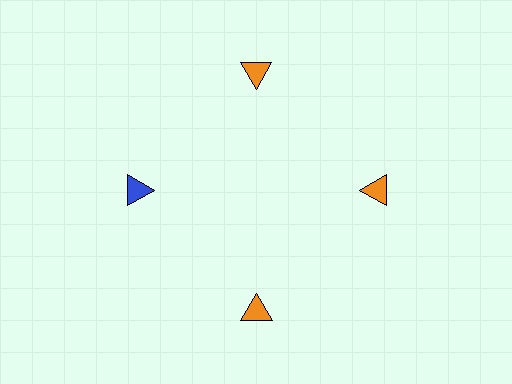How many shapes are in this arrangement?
There are 4 shapes arranged in a ring pattern.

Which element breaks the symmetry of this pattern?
The blue triangle at roughly the 9 o'clock position breaks the symmetry. All other shapes are orange triangles.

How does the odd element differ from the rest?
It has a different color: blue instead of orange.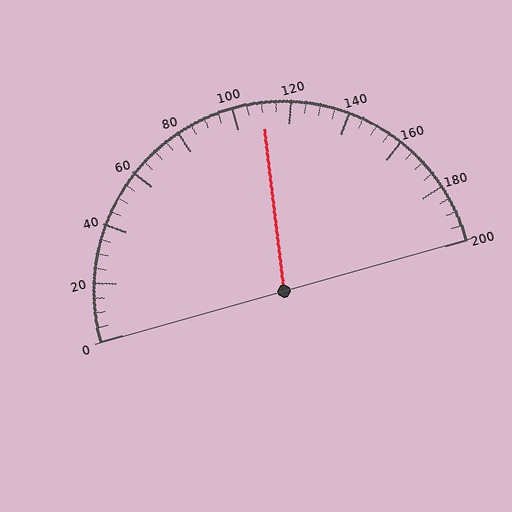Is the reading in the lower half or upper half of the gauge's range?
The reading is in the upper half of the range (0 to 200).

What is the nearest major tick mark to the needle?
The nearest major tick mark is 120.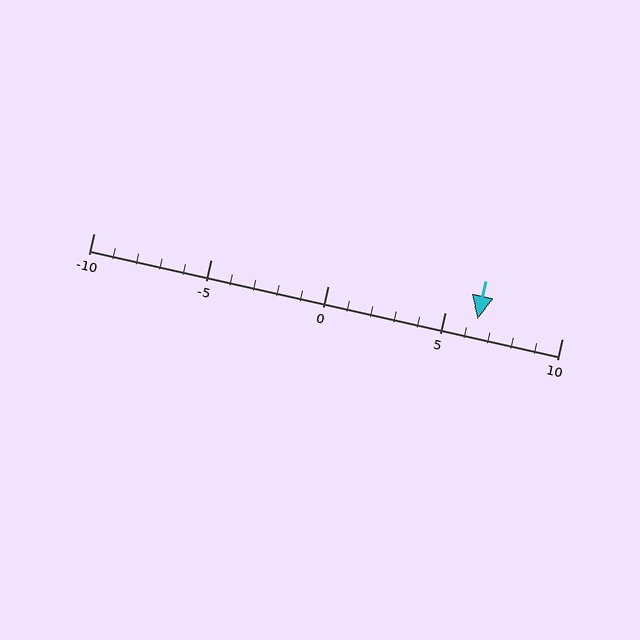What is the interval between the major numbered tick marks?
The major tick marks are spaced 5 units apart.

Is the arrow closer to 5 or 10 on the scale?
The arrow is closer to 5.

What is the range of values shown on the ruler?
The ruler shows values from -10 to 10.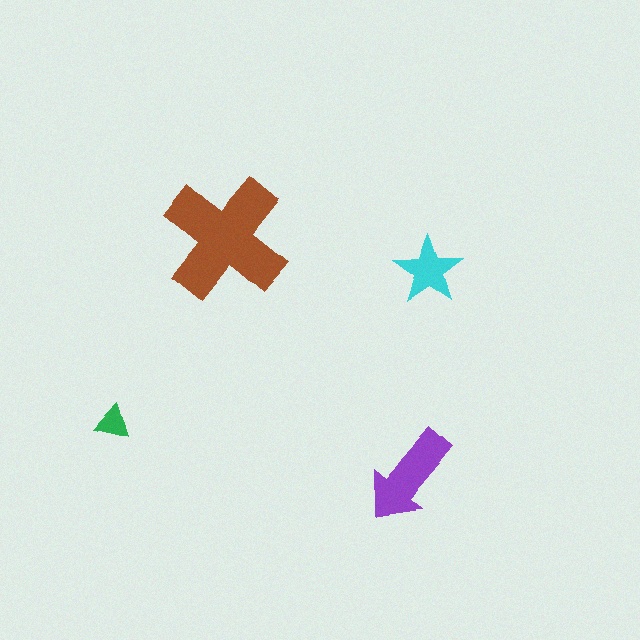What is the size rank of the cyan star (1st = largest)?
3rd.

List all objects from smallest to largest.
The green triangle, the cyan star, the purple arrow, the brown cross.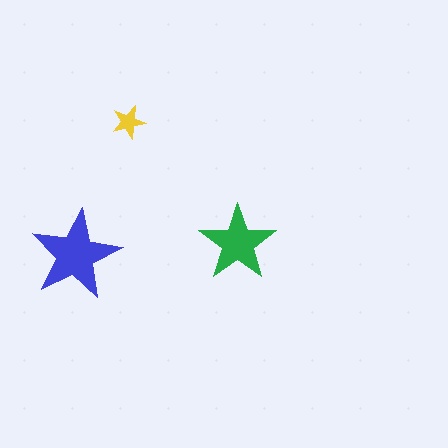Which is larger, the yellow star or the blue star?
The blue one.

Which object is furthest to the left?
The blue star is leftmost.